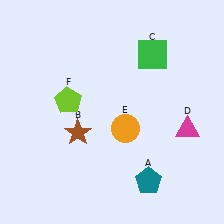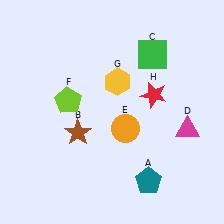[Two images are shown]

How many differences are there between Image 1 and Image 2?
There are 2 differences between the two images.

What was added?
A yellow hexagon (G), a red star (H) were added in Image 2.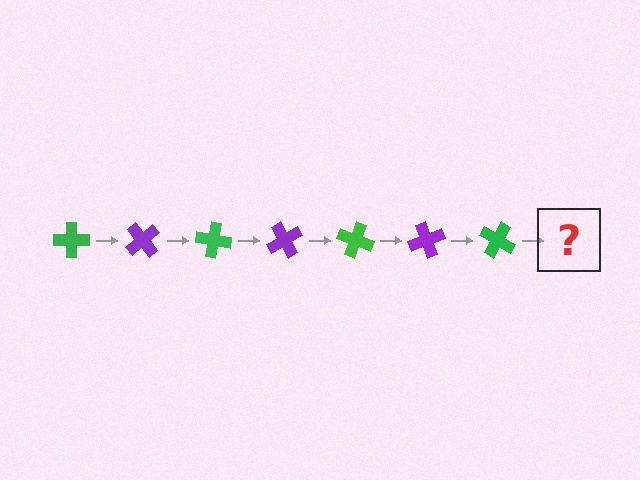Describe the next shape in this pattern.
It should be a purple cross, rotated 350 degrees from the start.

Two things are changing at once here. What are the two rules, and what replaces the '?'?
The two rules are that it rotates 50 degrees each step and the color cycles through green and purple. The '?' should be a purple cross, rotated 350 degrees from the start.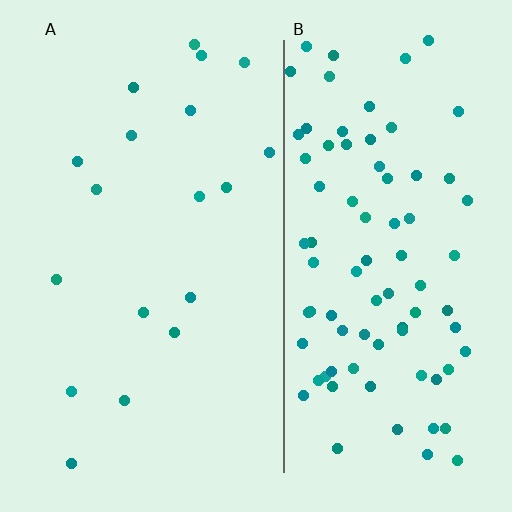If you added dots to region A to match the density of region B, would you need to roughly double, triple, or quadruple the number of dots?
Approximately quadruple.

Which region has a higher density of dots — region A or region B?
B (the right).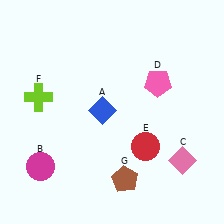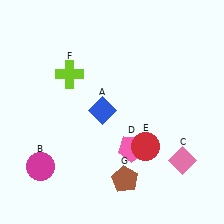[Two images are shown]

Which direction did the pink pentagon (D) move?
The pink pentagon (D) moved down.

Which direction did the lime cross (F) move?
The lime cross (F) moved right.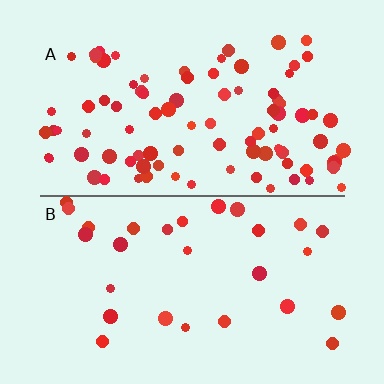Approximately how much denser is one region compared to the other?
Approximately 3.2× — region A over region B.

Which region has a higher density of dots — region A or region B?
A (the top).